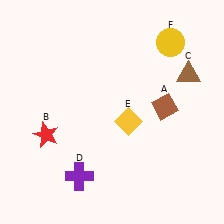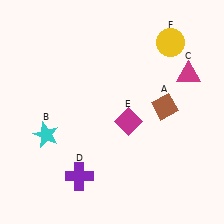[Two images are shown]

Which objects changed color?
B changed from red to cyan. C changed from brown to magenta. E changed from yellow to magenta.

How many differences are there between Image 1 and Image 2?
There are 3 differences between the two images.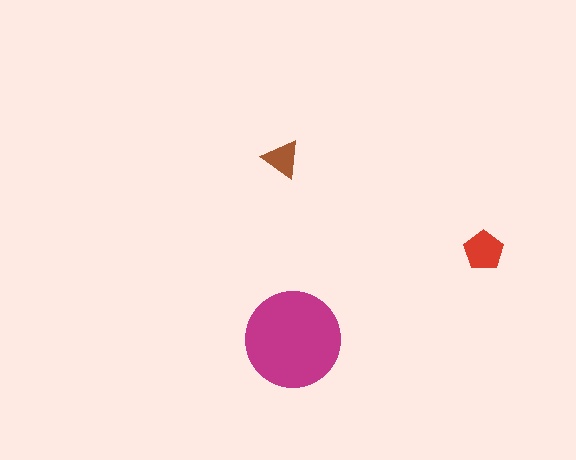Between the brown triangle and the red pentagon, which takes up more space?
The red pentagon.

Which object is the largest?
The magenta circle.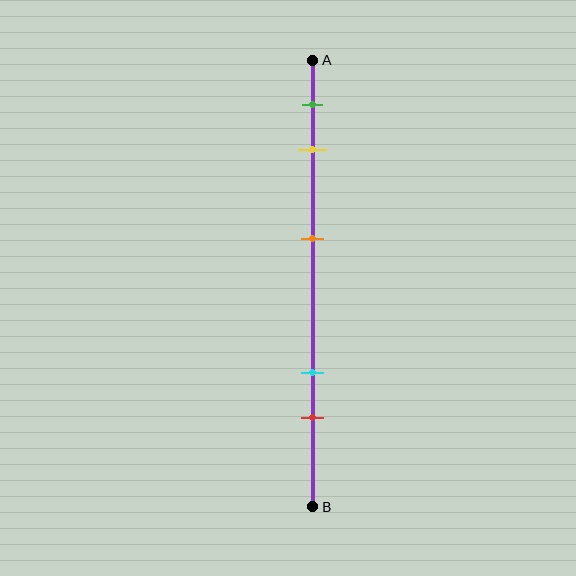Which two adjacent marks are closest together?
The green and yellow marks are the closest adjacent pair.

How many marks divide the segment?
There are 5 marks dividing the segment.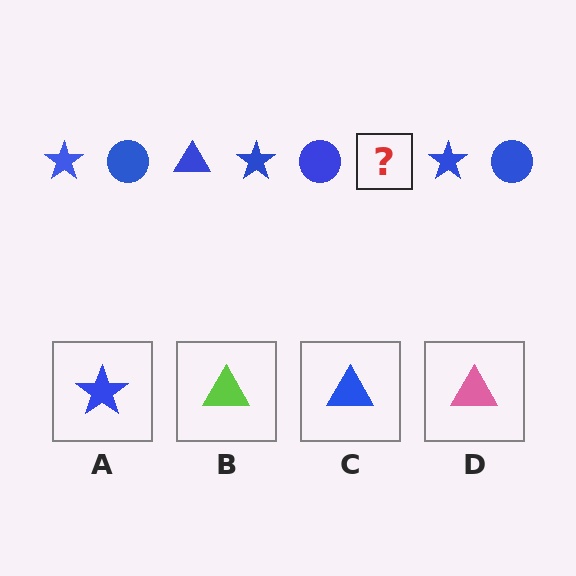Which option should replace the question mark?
Option C.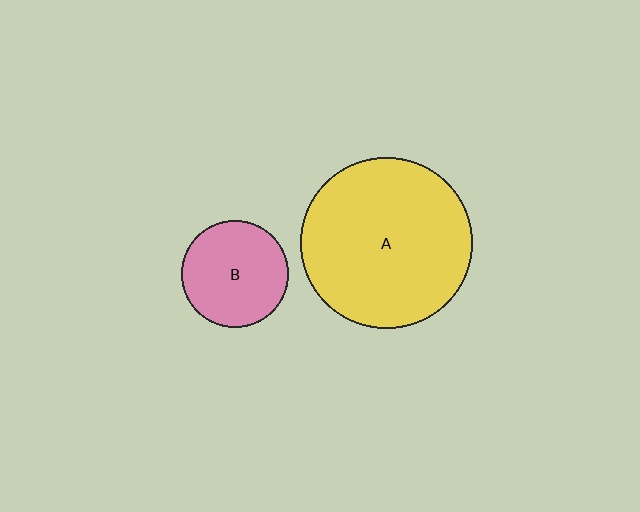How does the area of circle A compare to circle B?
Approximately 2.6 times.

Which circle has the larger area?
Circle A (yellow).